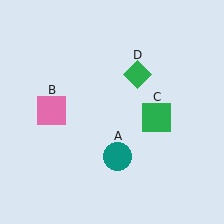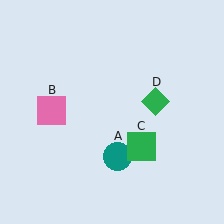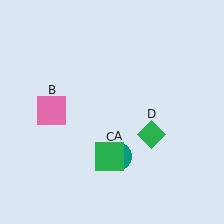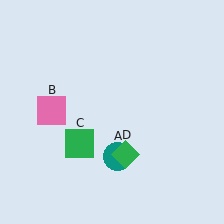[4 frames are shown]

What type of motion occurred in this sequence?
The green square (object C), green diamond (object D) rotated clockwise around the center of the scene.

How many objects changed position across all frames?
2 objects changed position: green square (object C), green diamond (object D).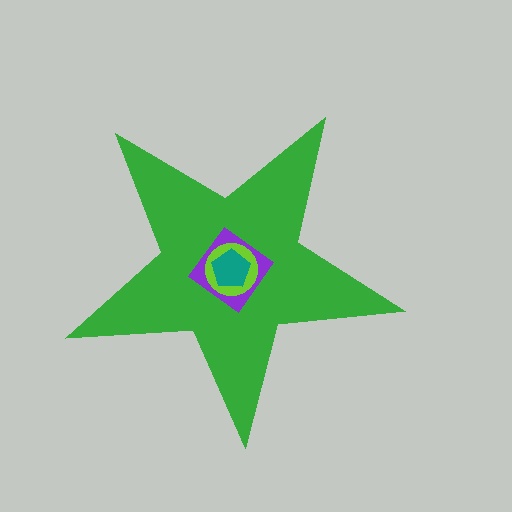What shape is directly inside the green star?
The purple diamond.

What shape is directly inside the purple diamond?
The lime circle.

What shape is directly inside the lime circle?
The teal pentagon.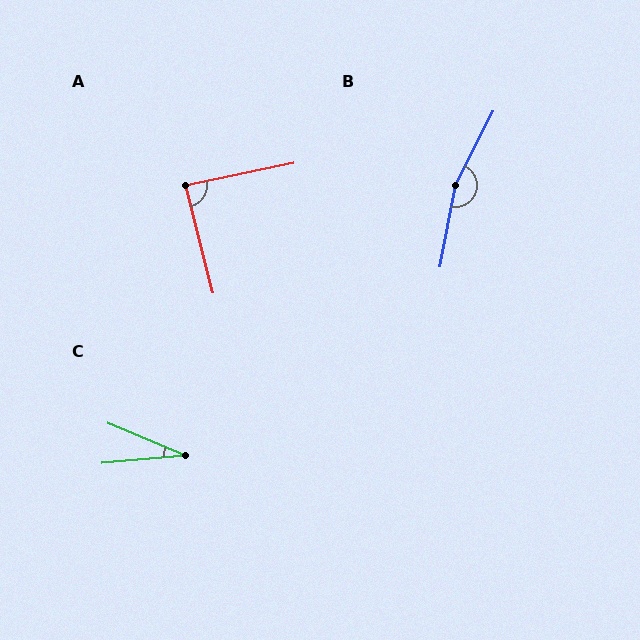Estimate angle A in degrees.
Approximately 87 degrees.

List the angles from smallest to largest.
C (28°), A (87°), B (164°).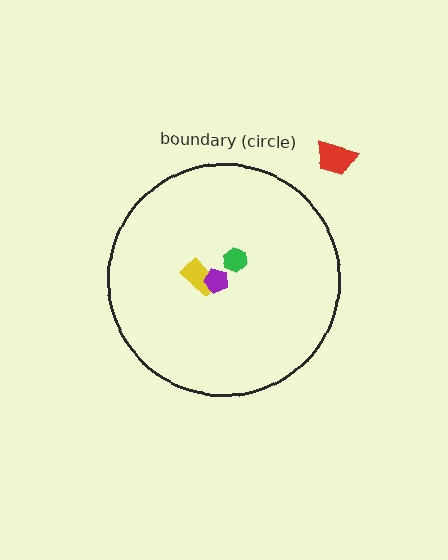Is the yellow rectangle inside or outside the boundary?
Inside.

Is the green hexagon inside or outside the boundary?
Inside.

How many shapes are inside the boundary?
3 inside, 1 outside.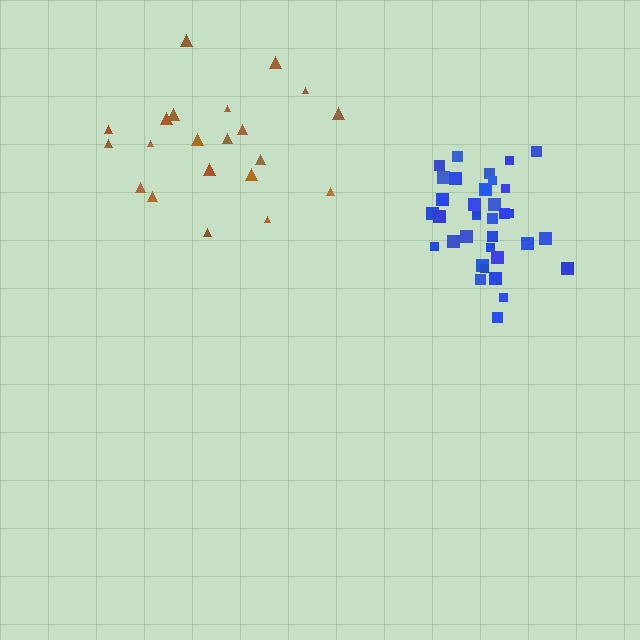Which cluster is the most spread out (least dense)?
Brown.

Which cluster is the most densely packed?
Blue.